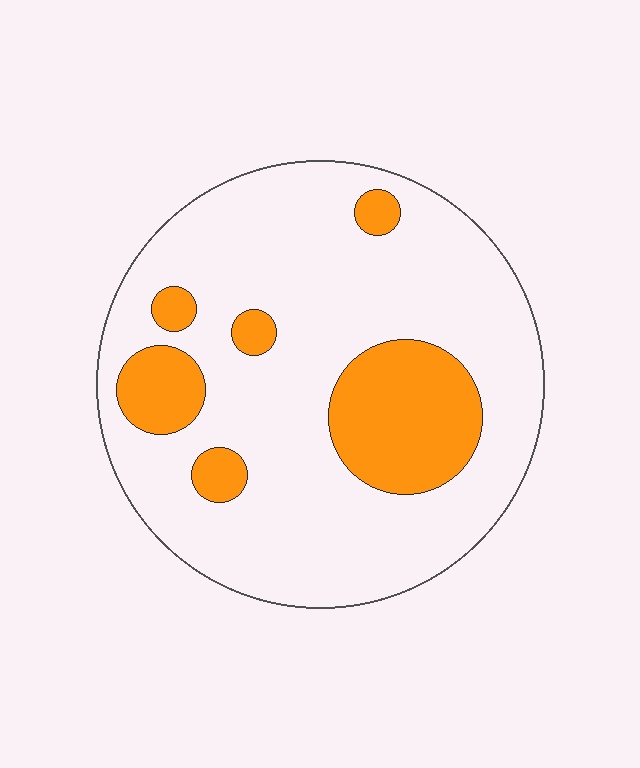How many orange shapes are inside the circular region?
6.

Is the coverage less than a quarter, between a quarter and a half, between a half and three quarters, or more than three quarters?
Less than a quarter.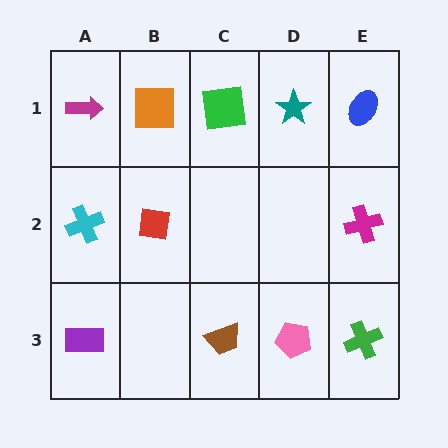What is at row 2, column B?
A red square.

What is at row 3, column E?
A green cross.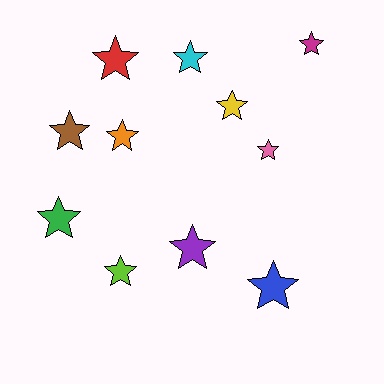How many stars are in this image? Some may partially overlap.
There are 11 stars.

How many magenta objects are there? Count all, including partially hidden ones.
There is 1 magenta object.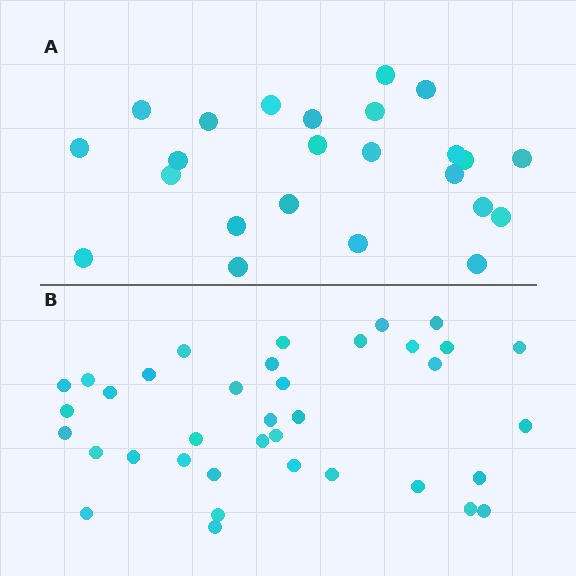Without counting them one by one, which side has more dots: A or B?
Region B (the bottom region) has more dots.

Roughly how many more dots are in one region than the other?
Region B has approximately 15 more dots than region A.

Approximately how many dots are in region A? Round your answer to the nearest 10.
About 20 dots. (The exact count is 24, which rounds to 20.)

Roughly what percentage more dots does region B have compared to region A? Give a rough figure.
About 55% more.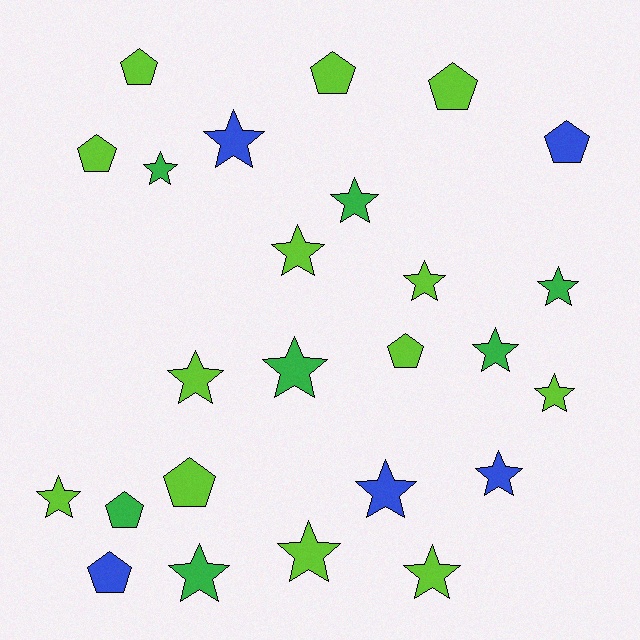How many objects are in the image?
There are 25 objects.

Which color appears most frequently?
Lime, with 13 objects.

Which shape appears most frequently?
Star, with 16 objects.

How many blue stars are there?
There are 3 blue stars.